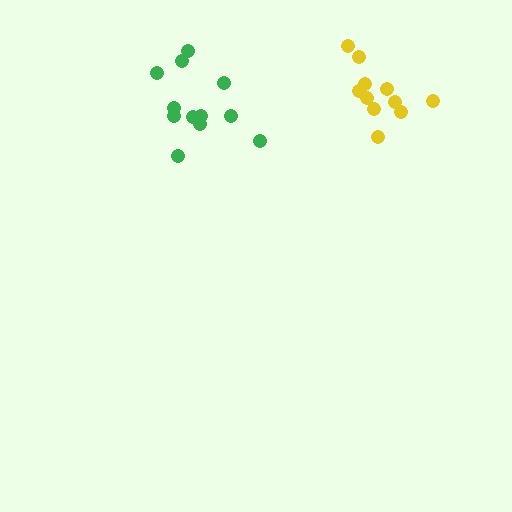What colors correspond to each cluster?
The clusters are colored: green, yellow.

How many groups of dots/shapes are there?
There are 2 groups.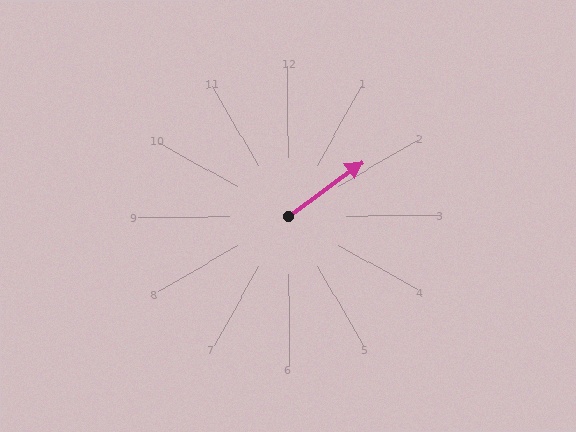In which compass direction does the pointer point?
Northeast.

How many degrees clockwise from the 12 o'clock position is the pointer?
Approximately 54 degrees.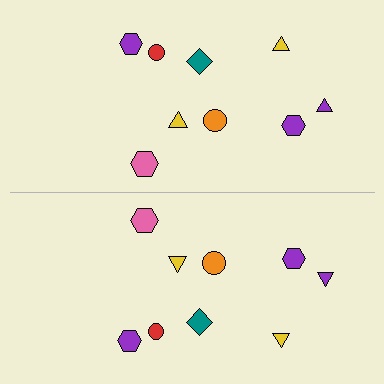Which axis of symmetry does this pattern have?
The pattern has a horizontal axis of symmetry running through the center of the image.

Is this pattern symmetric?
Yes, this pattern has bilateral (reflection) symmetry.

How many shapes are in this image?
There are 18 shapes in this image.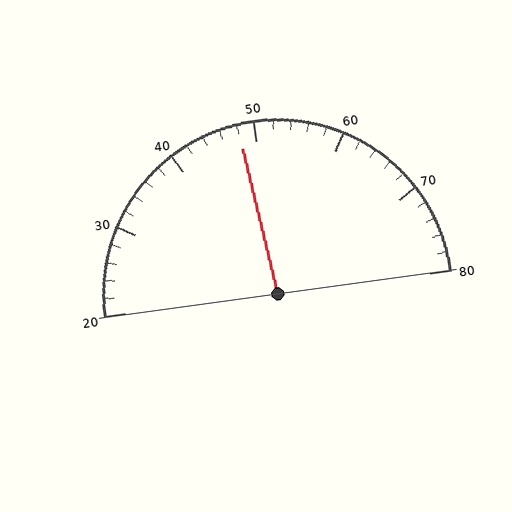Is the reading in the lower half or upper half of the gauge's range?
The reading is in the lower half of the range (20 to 80).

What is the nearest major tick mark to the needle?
The nearest major tick mark is 50.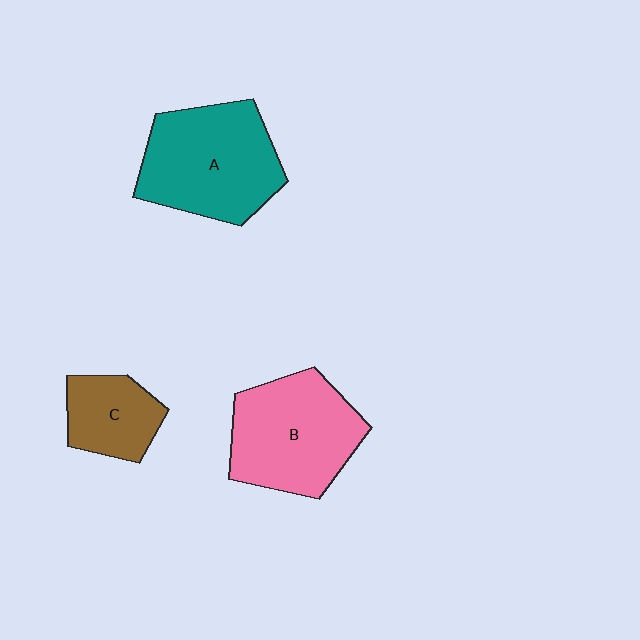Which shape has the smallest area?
Shape C (brown).